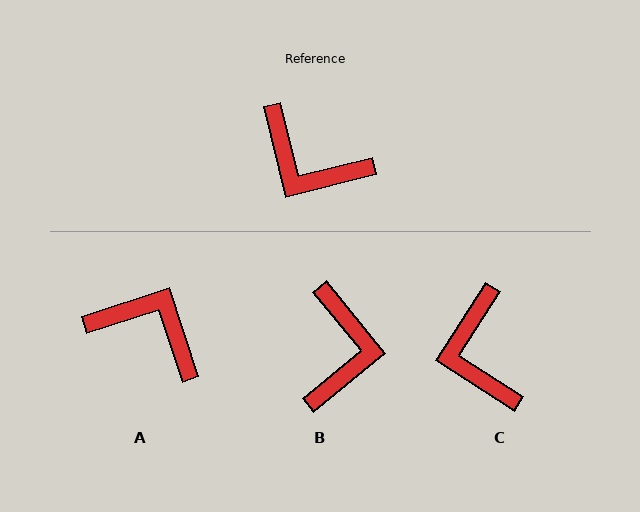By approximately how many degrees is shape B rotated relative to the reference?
Approximately 115 degrees counter-clockwise.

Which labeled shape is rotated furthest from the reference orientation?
A, about 176 degrees away.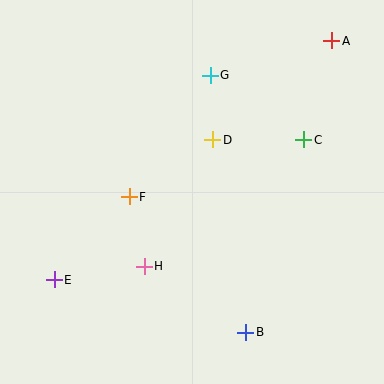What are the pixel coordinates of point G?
Point G is at (210, 75).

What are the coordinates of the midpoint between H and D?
The midpoint between H and D is at (179, 203).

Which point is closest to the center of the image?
Point D at (213, 140) is closest to the center.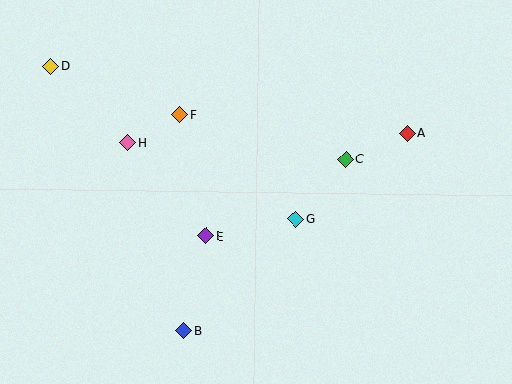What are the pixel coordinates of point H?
Point H is at (127, 143).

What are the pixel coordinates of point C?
Point C is at (346, 160).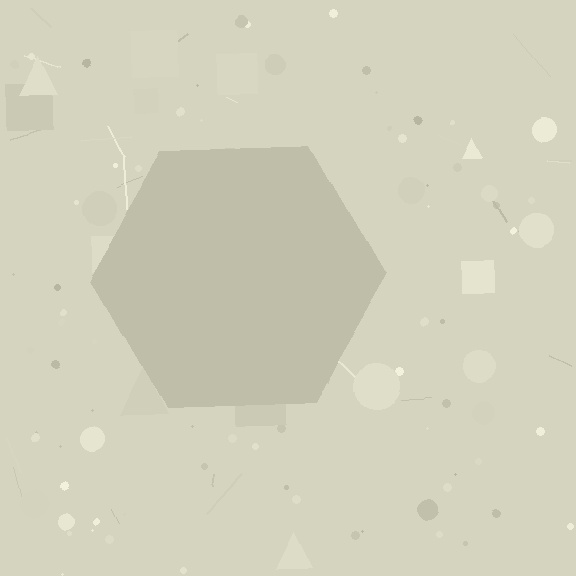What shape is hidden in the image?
A hexagon is hidden in the image.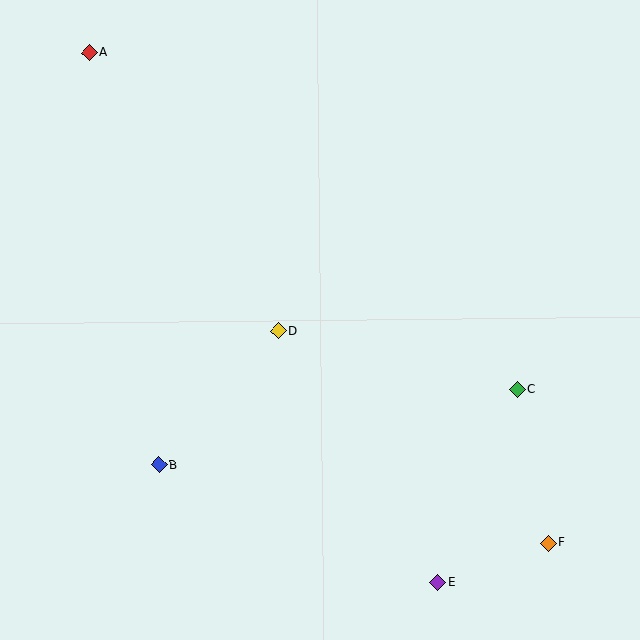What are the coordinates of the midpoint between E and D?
The midpoint between E and D is at (358, 457).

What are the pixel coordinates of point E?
Point E is at (437, 582).